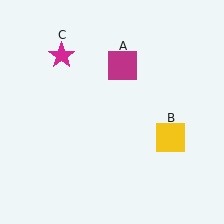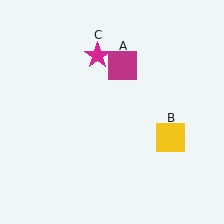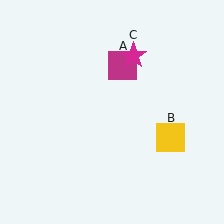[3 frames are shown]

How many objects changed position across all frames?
1 object changed position: magenta star (object C).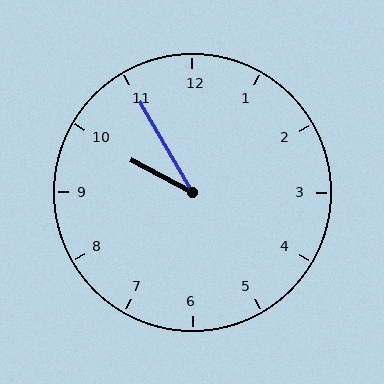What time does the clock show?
9:55.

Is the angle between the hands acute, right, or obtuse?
It is acute.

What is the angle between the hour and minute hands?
Approximately 32 degrees.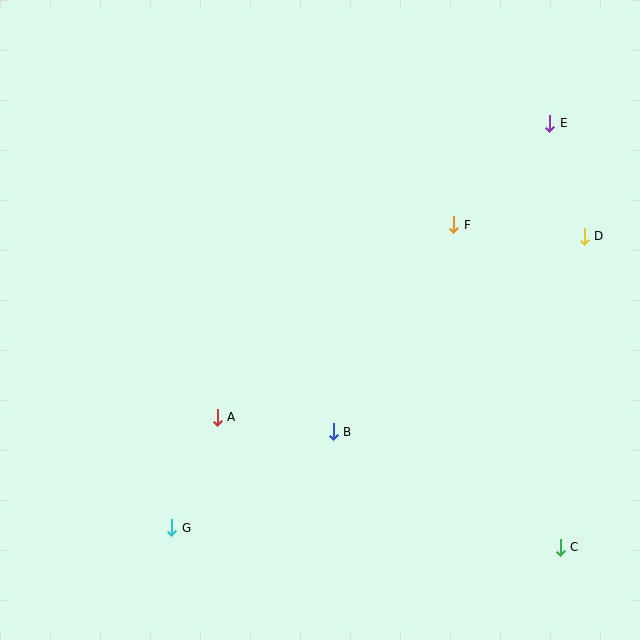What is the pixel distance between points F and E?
The distance between F and E is 140 pixels.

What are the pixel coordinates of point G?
Point G is at (172, 528).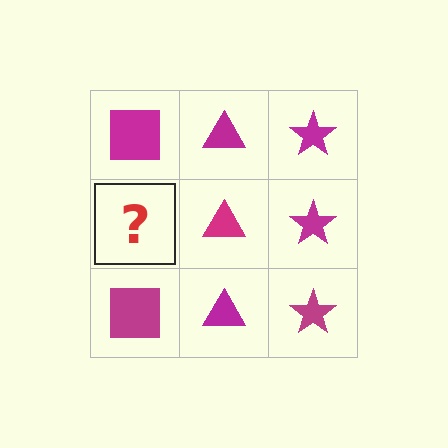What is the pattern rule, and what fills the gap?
The rule is that each column has a consistent shape. The gap should be filled with a magenta square.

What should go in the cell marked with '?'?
The missing cell should contain a magenta square.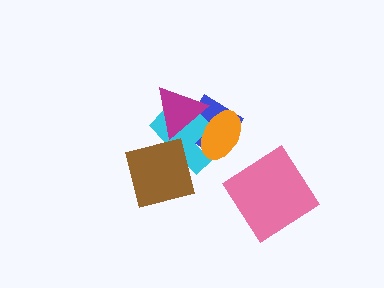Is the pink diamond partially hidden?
No, no other shape covers it.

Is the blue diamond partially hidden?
Yes, it is partially covered by another shape.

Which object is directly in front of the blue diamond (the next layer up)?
The cyan cross is directly in front of the blue diamond.